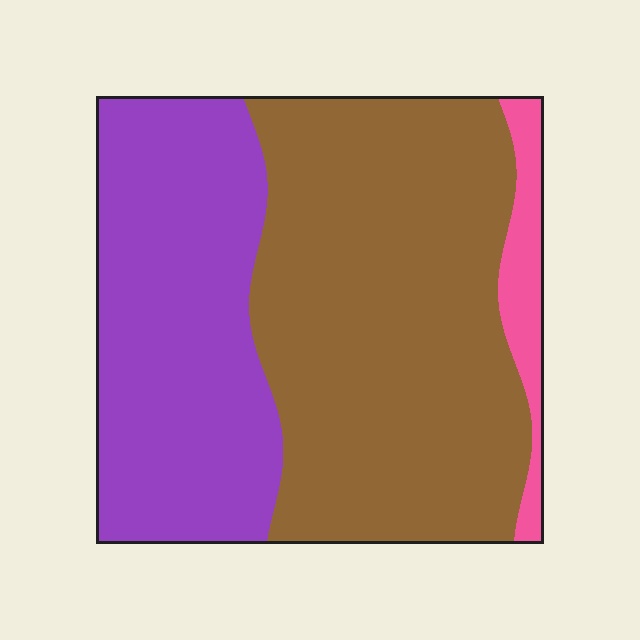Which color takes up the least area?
Pink, at roughly 5%.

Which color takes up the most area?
Brown, at roughly 55%.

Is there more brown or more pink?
Brown.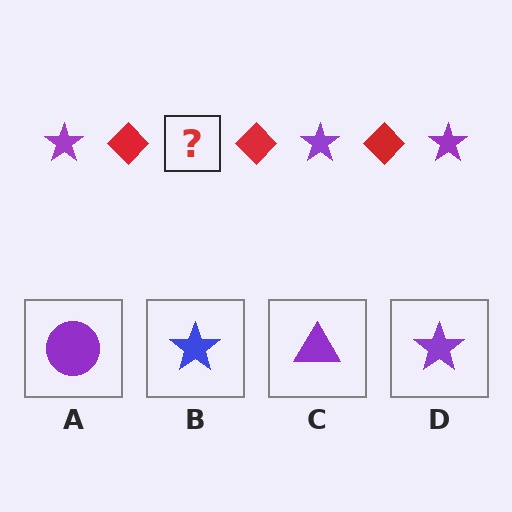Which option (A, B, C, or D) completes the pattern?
D.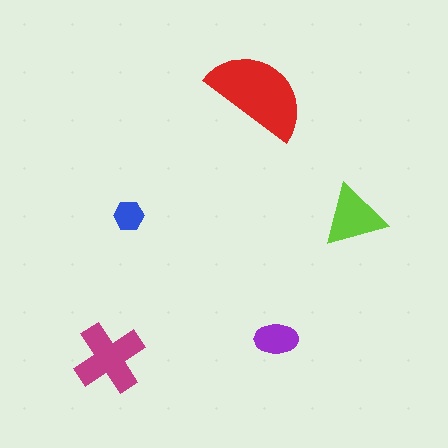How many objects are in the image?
There are 5 objects in the image.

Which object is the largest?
The red semicircle.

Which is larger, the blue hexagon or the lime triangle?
The lime triangle.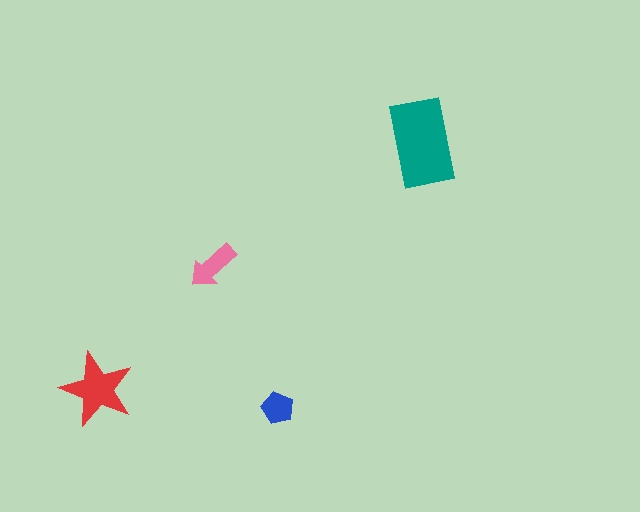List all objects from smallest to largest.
The blue pentagon, the pink arrow, the red star, the teal rectangle.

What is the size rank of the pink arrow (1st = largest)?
3rd.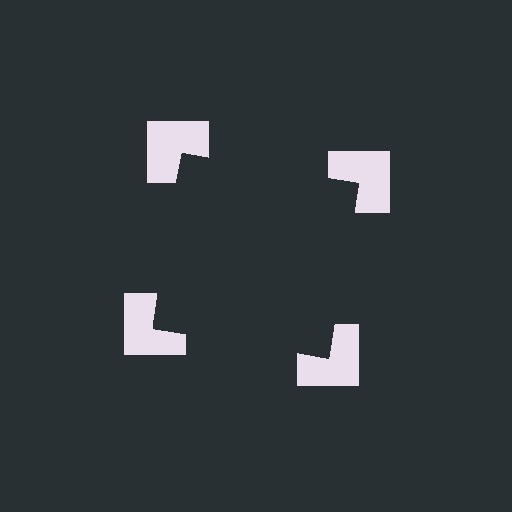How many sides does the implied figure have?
4 sides.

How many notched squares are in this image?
There are 4 — one at each vertex of the illusory square.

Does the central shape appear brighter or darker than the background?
It typically appears slightly darker than the background, even though no actual brightness change is drawn.